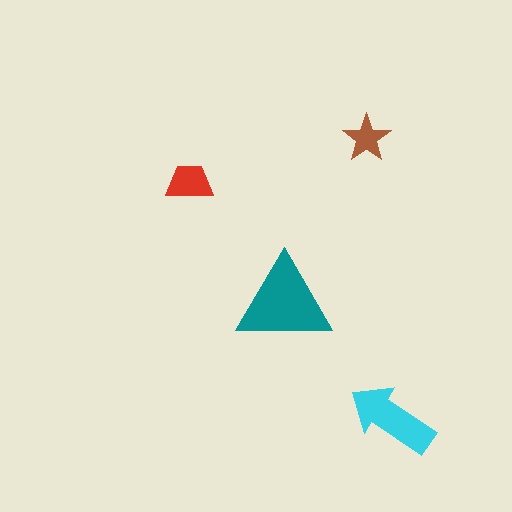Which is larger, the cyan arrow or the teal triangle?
The teal triangle.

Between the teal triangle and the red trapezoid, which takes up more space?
The teal triangle.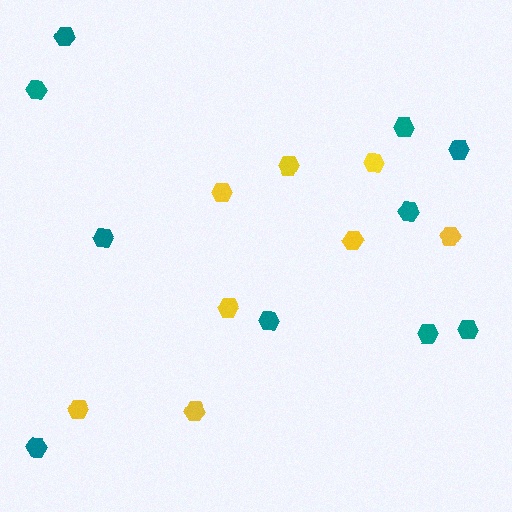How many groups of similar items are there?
There are 2 groups: one group of yellow hexagons (8) and one group of teal hexagons (10).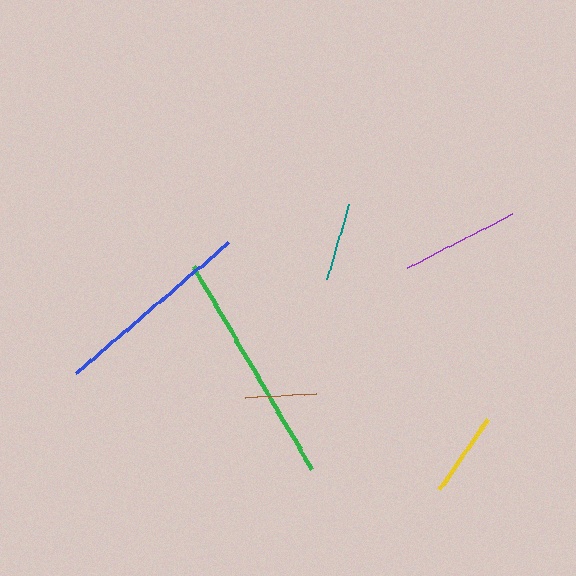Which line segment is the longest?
The green line is the longest at approximately 235 pixels.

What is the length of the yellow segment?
The yellow segment is approximately 86 pixels long.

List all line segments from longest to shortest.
From longest to shortest: green, blue, purple, yellow, teal, brown.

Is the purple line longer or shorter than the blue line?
The blue line is longer than the purple line.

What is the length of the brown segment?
The brown segment is approximately 71 pixels long.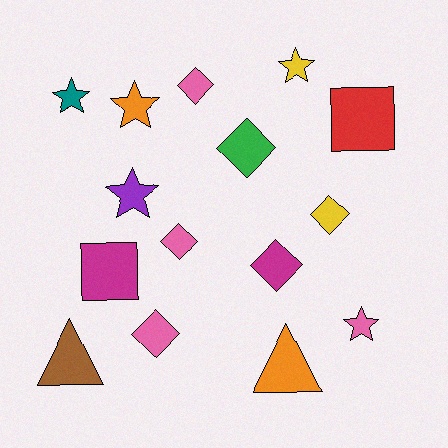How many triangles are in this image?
There are 2 triangles.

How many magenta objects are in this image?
There are 2 magenta objects.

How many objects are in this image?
There are 15 objects.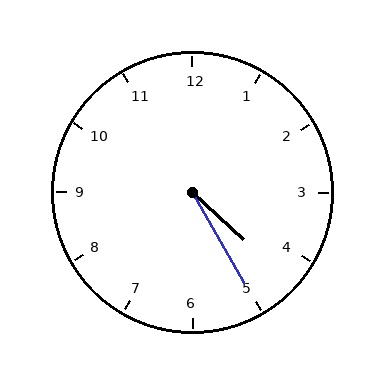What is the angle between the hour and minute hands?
Approximately 18 degrees.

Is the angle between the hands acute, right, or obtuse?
It is acute.